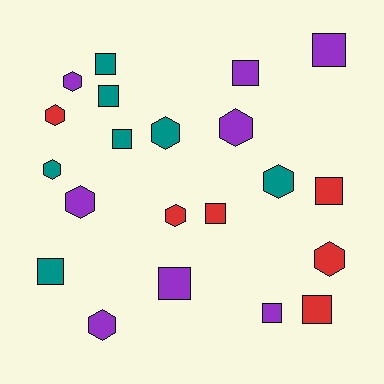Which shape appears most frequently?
Square, with 11 objects.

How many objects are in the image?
There are 21 objects.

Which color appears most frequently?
Purple, with 8 objects.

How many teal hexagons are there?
There are 3 teal hexagons.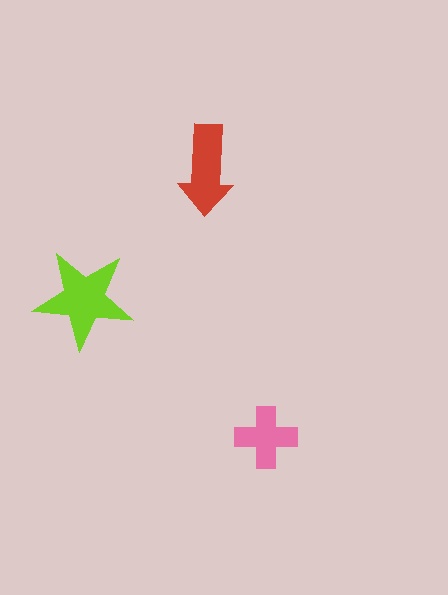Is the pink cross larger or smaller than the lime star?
Smaller.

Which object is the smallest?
The pink cross.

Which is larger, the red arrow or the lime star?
The lime star.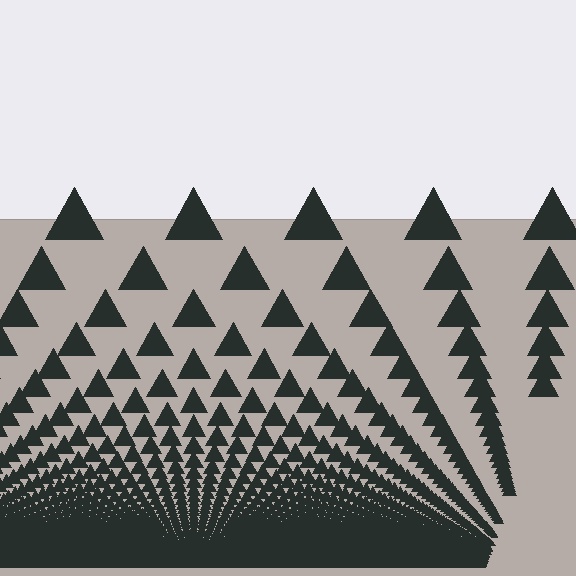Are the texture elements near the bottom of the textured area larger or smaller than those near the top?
Smaller. The gradient is inverted — elements near the bottom are smaller and denser.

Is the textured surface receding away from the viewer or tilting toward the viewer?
The surface appears to tilt toward the viewer. Texture elements get larger and sparser toward the top.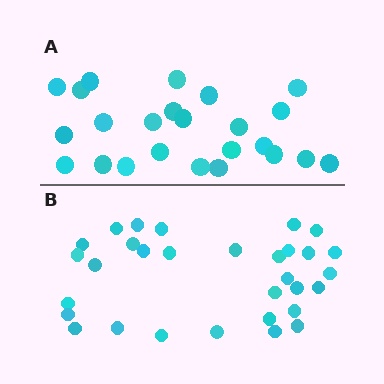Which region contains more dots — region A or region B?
Region B (the bottom region) has more dots.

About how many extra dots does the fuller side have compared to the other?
Region B has roughly 8 or so more dots than region A.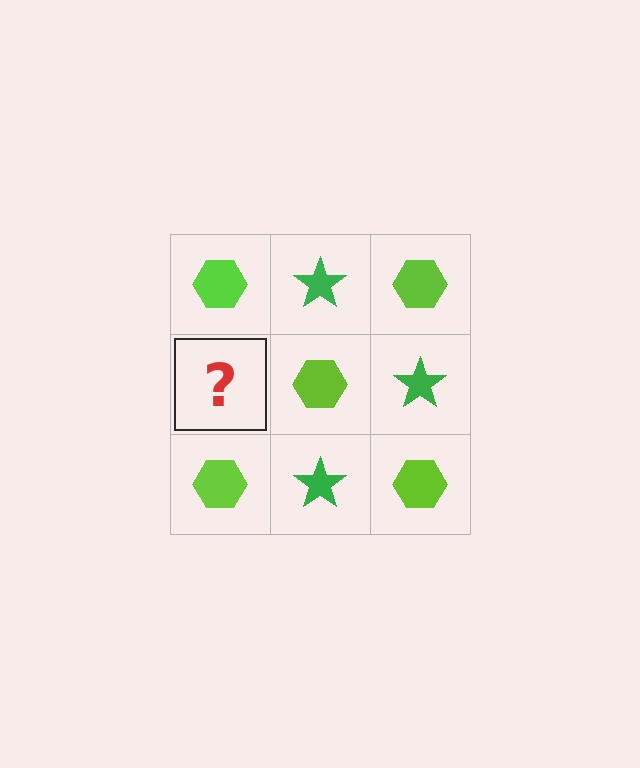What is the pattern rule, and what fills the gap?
The rule is that it alternates lime hexagon and green star in a checkerboard pattern. The gap should be filled with a green star.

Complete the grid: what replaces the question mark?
The question mark should be replaced with a green star.